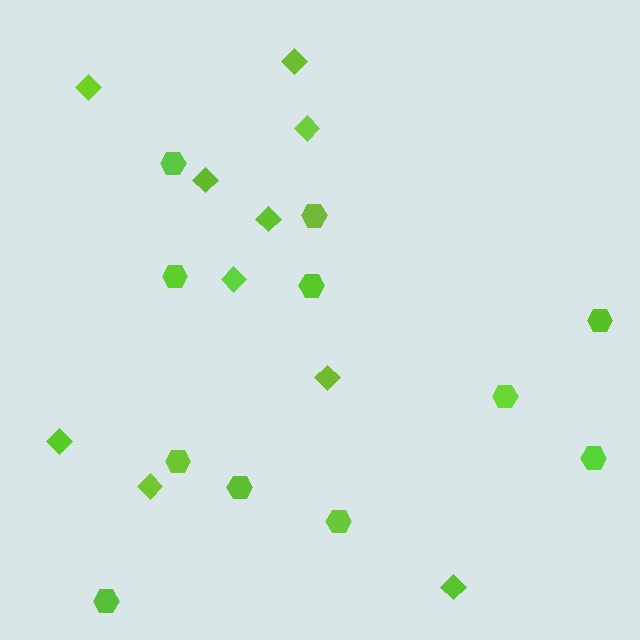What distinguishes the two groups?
There are 2 groups: one group of diamonds (10) and one group of hexagons (11).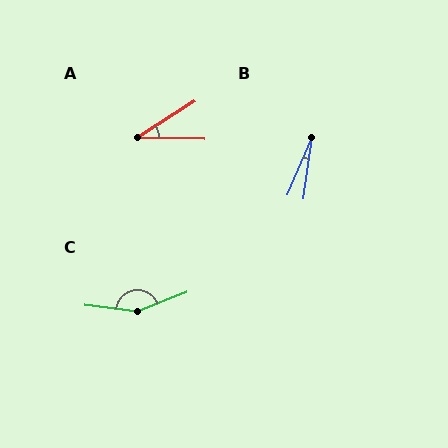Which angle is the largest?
C, at approximately 151 degrees.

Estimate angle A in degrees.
Approximately 33 degrees.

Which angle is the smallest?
B, at approximately 15 degrees.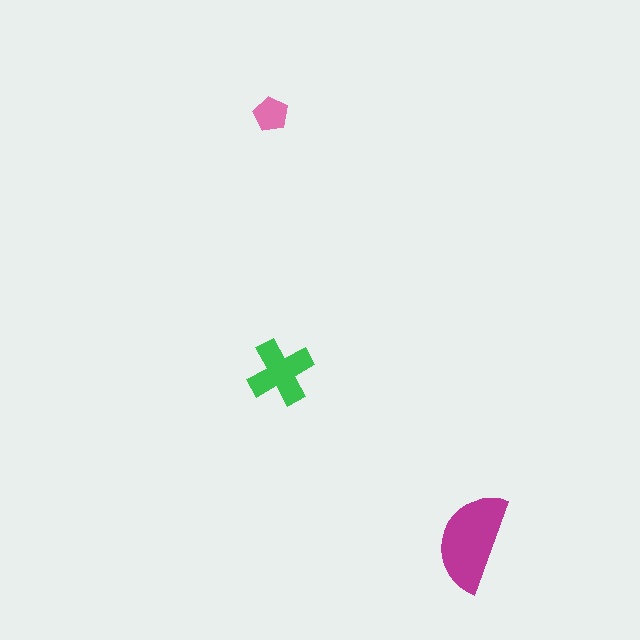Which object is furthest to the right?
The magenta semicircle is rightmost.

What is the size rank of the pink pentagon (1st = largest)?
3rd.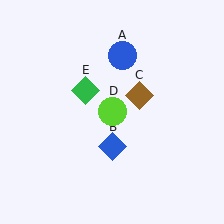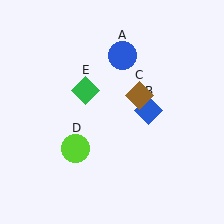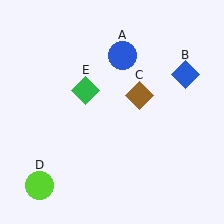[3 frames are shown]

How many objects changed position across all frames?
2 objects changed position: blue diamond (object B), lime circle (object D).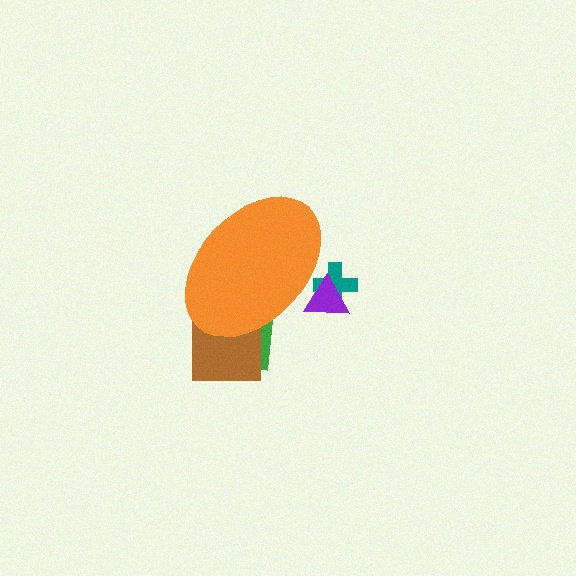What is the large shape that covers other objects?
An orange ellipse.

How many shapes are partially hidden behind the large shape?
4 shapes are partially hidden.